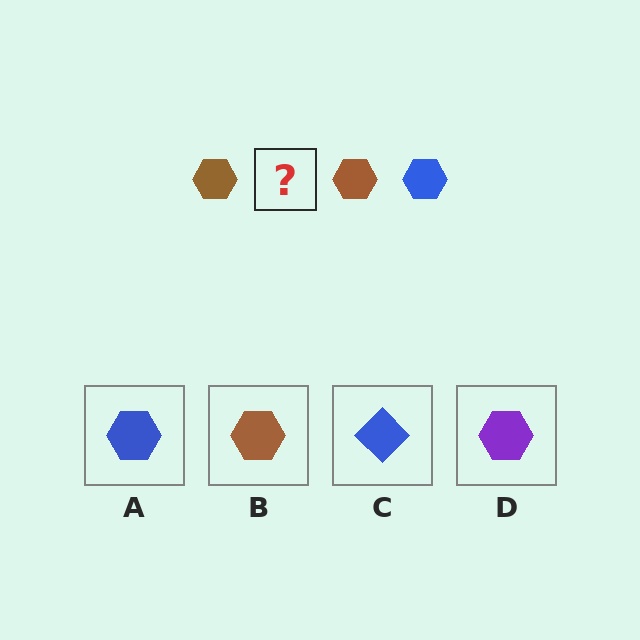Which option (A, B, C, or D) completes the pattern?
A.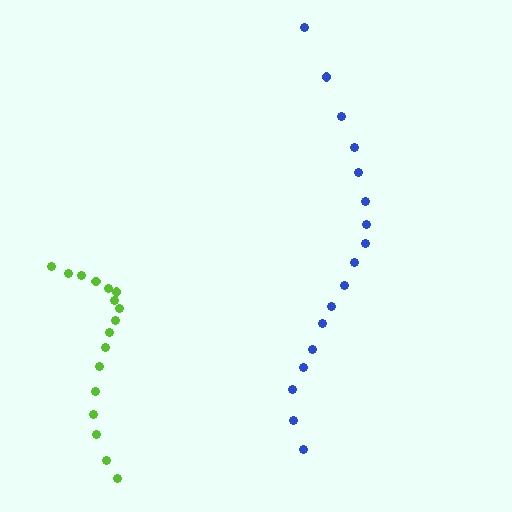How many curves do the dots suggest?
There are 2 distinct paths.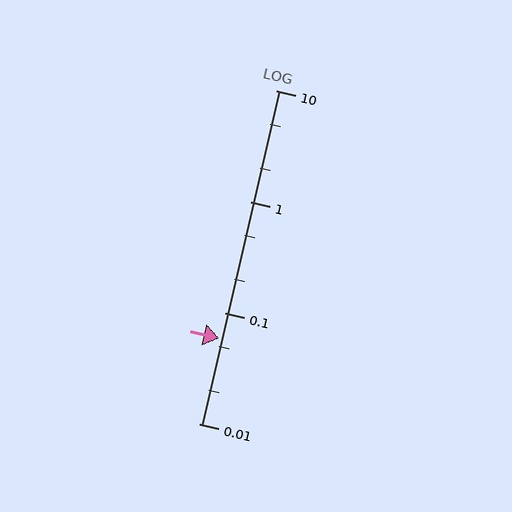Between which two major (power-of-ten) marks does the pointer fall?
The pointer is between 0.01 and 0.1.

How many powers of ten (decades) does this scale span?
The scale spans 3 decades, from 0.01 to 10.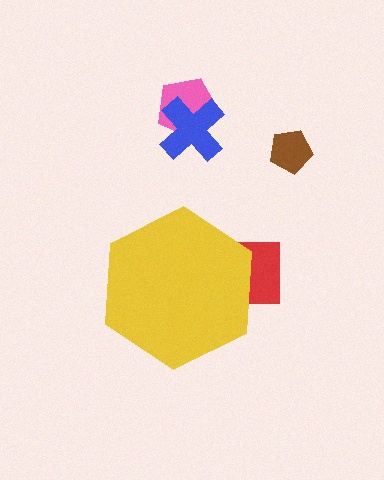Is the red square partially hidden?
Yes, the red square is partially hidden behind the yellow hexagon.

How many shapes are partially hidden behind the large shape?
1 shape is partially hidden.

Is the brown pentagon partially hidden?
No, the brown pentagon is fully visible.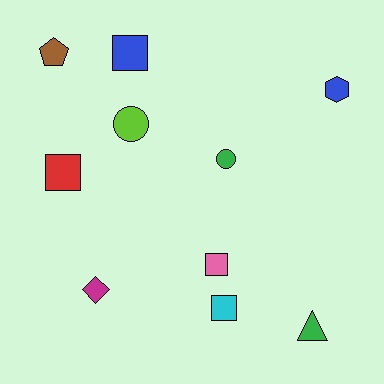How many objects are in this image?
There are 10 objects.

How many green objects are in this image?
There are 2 green objects.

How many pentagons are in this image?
There is 1 pentagon.